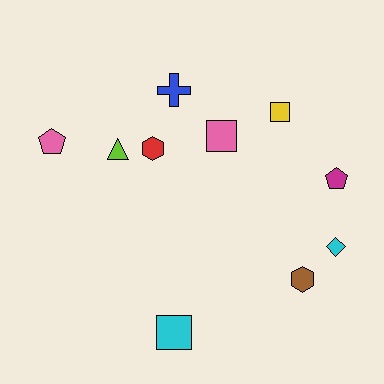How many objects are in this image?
There are 10 objects.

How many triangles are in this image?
There is 1 triangle.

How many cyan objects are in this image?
There are 2 cyan objects.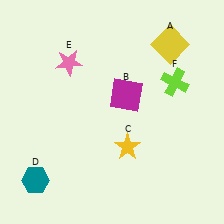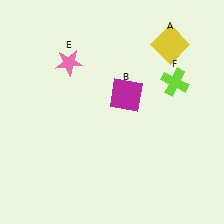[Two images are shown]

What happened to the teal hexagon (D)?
The teal hexagon (D) was removed in Image 2. It was in the bottom-left area of Image 1.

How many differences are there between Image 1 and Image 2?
There are 2 differences between the two images.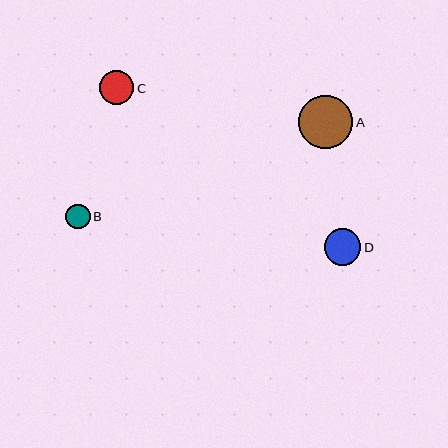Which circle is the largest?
Circle A is the largest with a size of approximately 54 pixels.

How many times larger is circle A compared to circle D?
Circle A is approximately 1.5 times the size of circle D.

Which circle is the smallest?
Circle B is the smallest with a size of approximately 24 pixels.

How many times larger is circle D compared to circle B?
Circle D is approximately 1.5 times the size of circle B.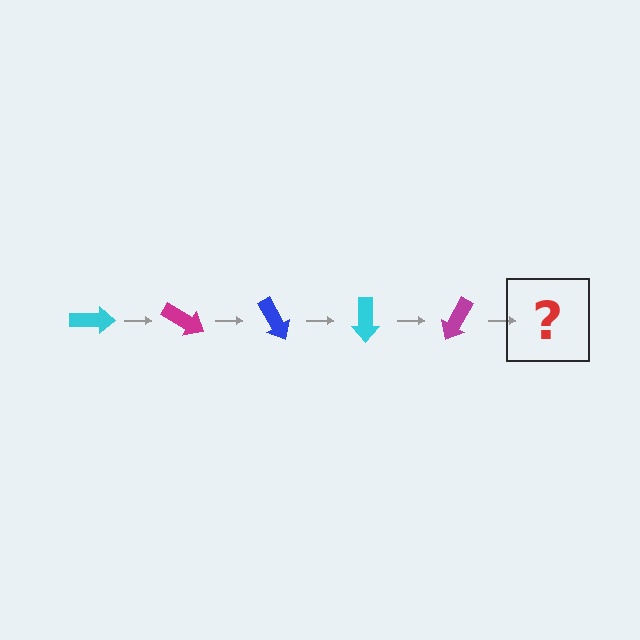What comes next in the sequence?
The next element should be a blue arrow, rotated 150 degrees from the start.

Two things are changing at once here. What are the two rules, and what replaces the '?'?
The two rules are that it rotates 30 degrees each step and the color cycles through cyan, magenta, and blue. The '?' should be a blue arrow, rotated 150 degrees from the start.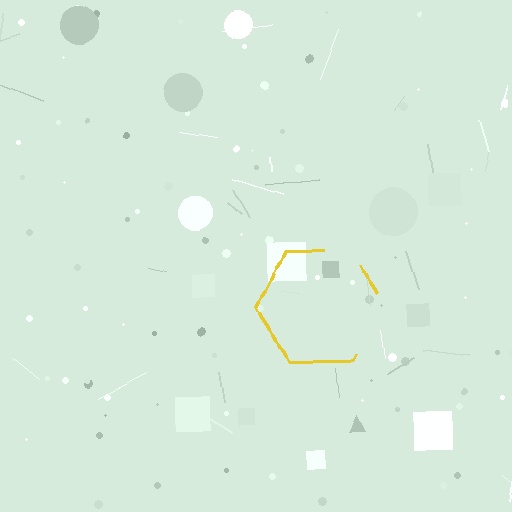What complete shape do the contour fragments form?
The contour fragments form a hexagon.